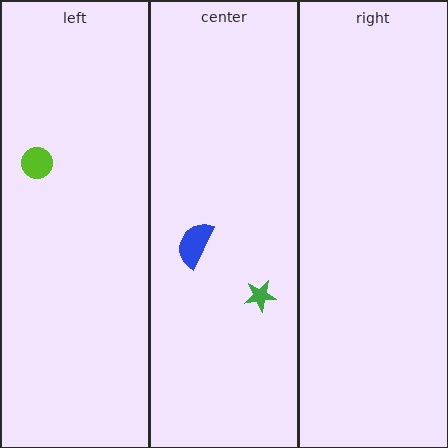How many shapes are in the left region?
1.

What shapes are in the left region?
The lime circle.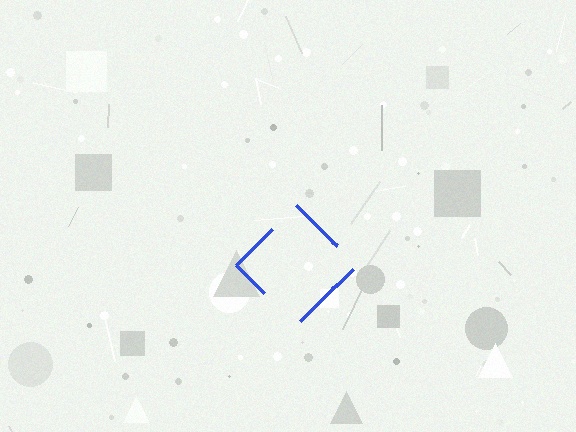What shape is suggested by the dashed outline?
The dashed outline suggests a diamond.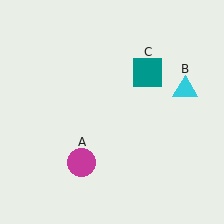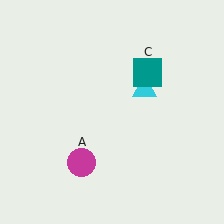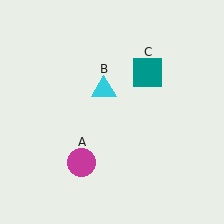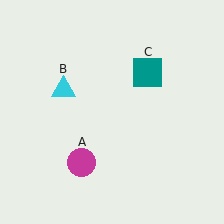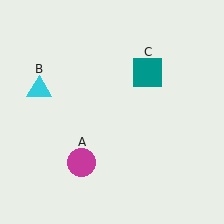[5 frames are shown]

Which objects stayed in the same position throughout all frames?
Magenta circle (object A) and teal square (object C) remained stationary.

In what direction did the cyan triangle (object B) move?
The cyan triangle (object B) moved left.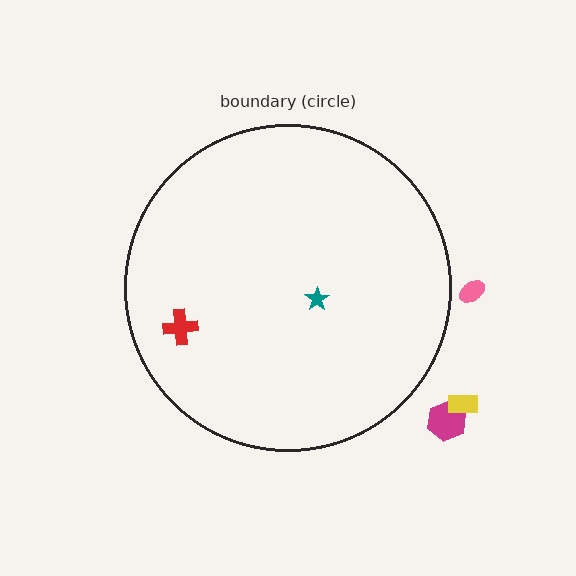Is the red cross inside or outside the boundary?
Inside.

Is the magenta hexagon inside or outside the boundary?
Outside.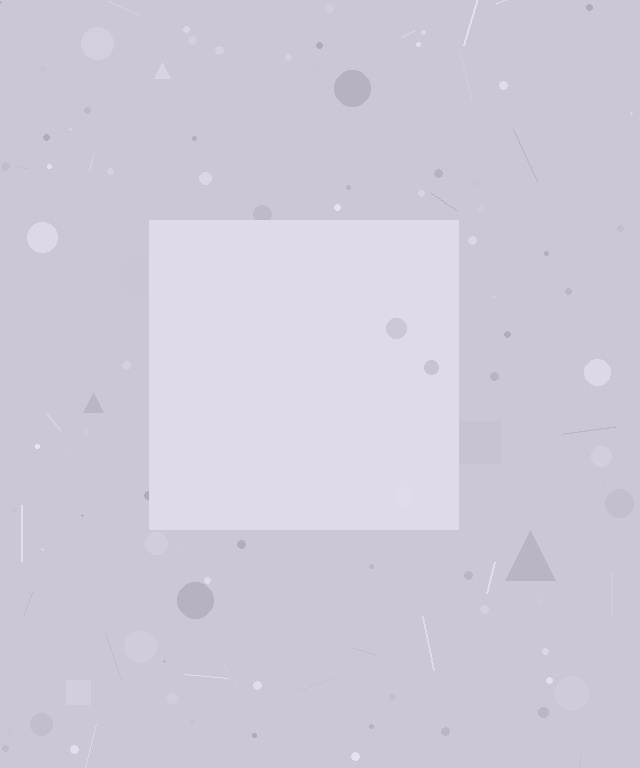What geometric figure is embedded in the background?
A square is embedded in the background.